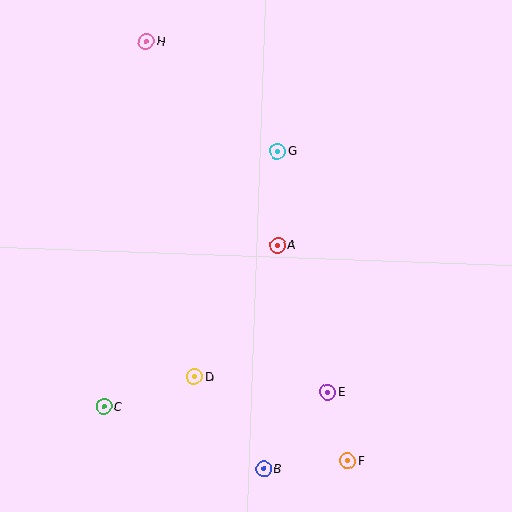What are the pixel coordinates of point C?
Point C is at (104, 407).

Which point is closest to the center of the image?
Point A at (277, 245) is closest to the center.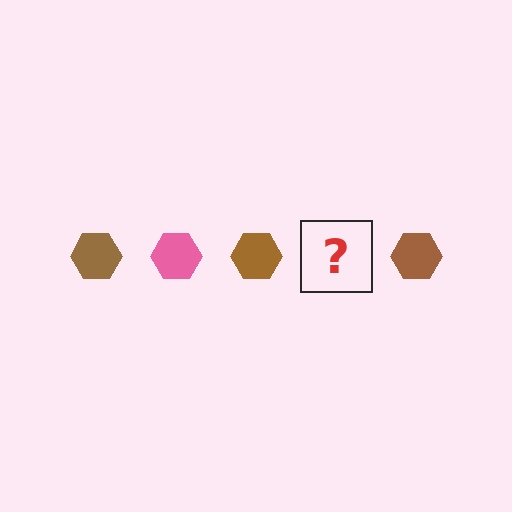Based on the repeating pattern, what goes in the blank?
The blank should be a pink hexagon.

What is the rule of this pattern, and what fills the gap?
The rule is that the pattern cycles through brown, pink hexagons. The gap should be filled with a pink hexagon.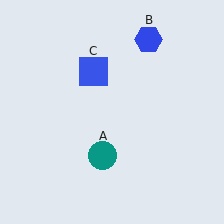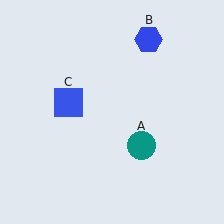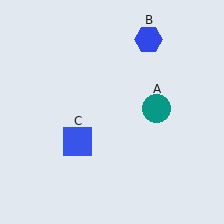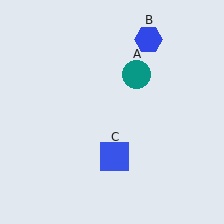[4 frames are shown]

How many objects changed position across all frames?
2 objects changed position: teal circle (object A), blue square (object C).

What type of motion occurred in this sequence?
The teal circle (object A), blue square (object C) rotated counterclockwise around the center of the scene.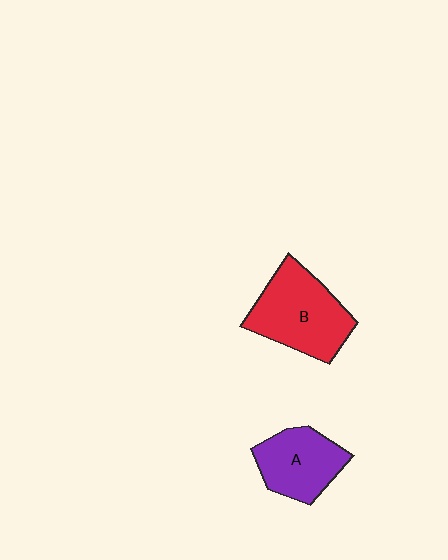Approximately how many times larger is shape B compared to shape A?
Approximately 1.4 times.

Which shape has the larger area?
Shape B (red).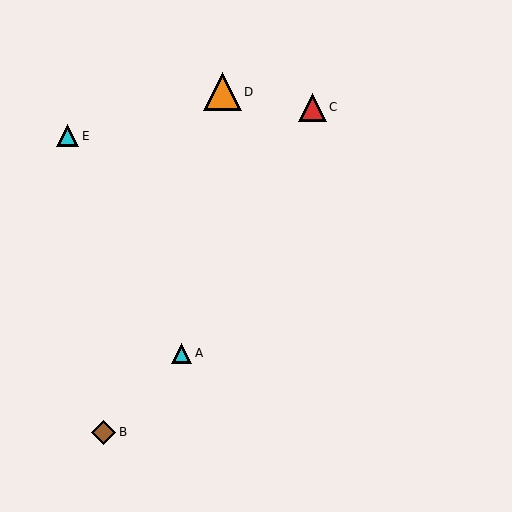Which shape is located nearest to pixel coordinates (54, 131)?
The cyan triangle (labeled E) at (67, 136) is nearest to that location.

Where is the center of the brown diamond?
The center of the brown diamond is at (104, 432).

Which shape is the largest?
The orange triangle (labeled D) is the largest.